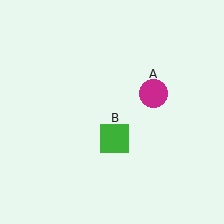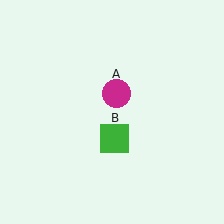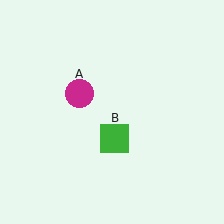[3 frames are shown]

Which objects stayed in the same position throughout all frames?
Green square (object B) remained stationary.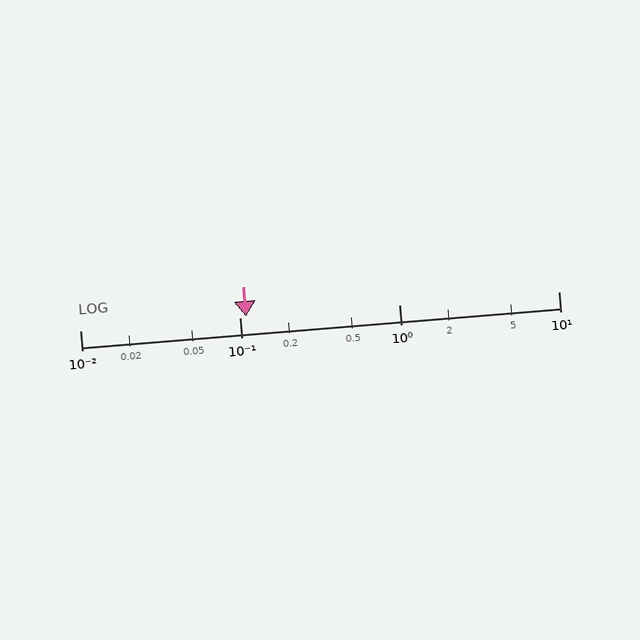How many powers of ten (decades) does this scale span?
The scale spans 3 decades, from 0.01 to 10.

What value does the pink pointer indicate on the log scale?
The pointer indicates approximately 0.11.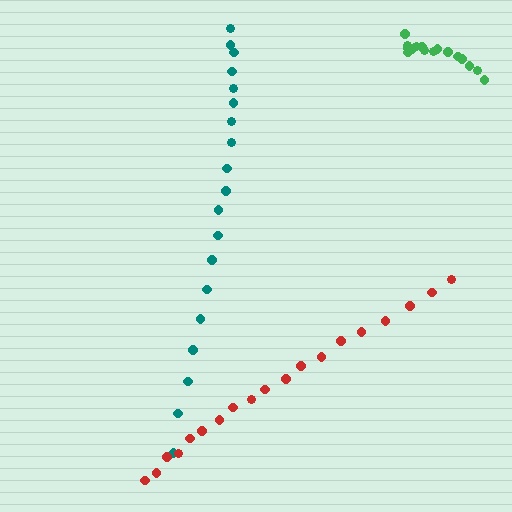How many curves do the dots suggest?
There are 3 distinct paths.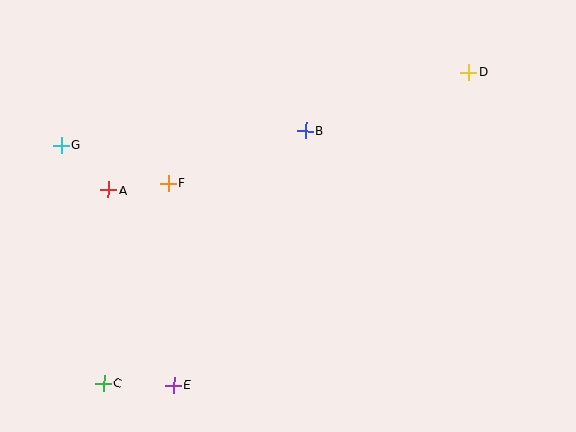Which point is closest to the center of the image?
Point B at (306, 130) is closest to the center.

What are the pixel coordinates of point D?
Point D is at (469, 72).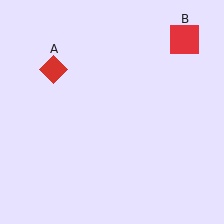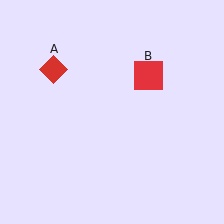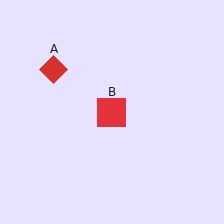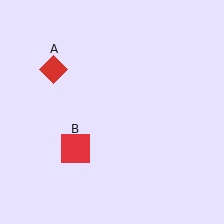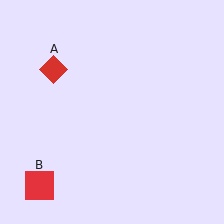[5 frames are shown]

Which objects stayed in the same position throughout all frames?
Red diamond (object A) remained stationary.